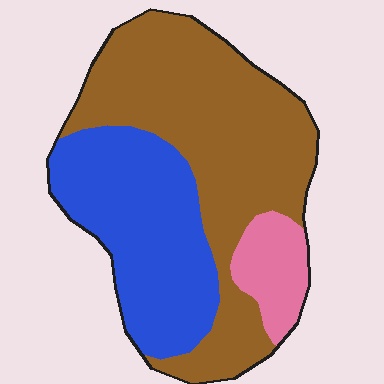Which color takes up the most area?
Brown, at roughly 55%.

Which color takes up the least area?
Pink, at roughly 10%.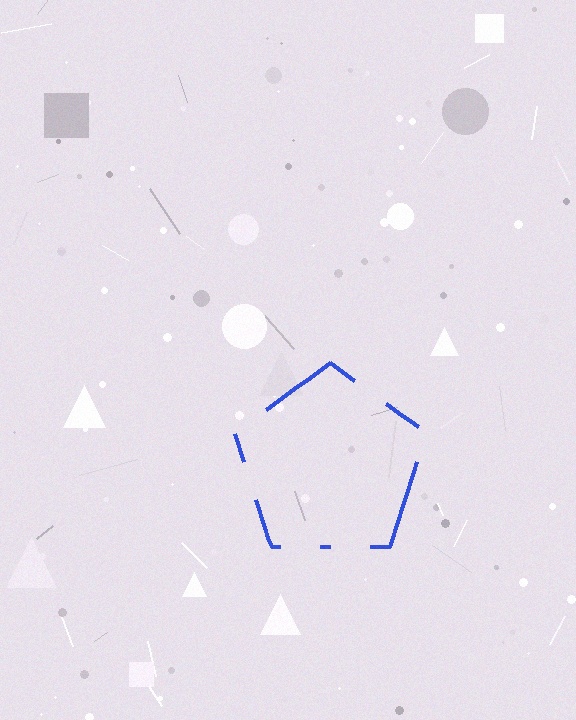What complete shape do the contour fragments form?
The contour fragments form a pentagon.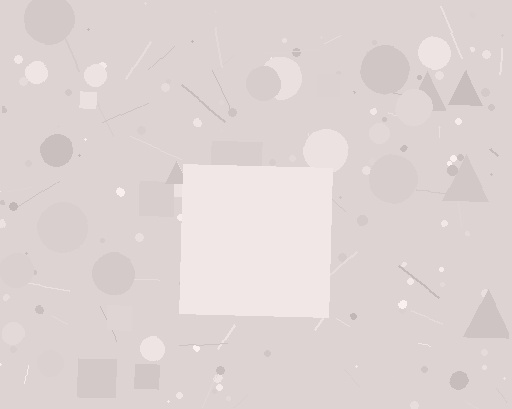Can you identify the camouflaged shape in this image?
The camouflaged shape is a square.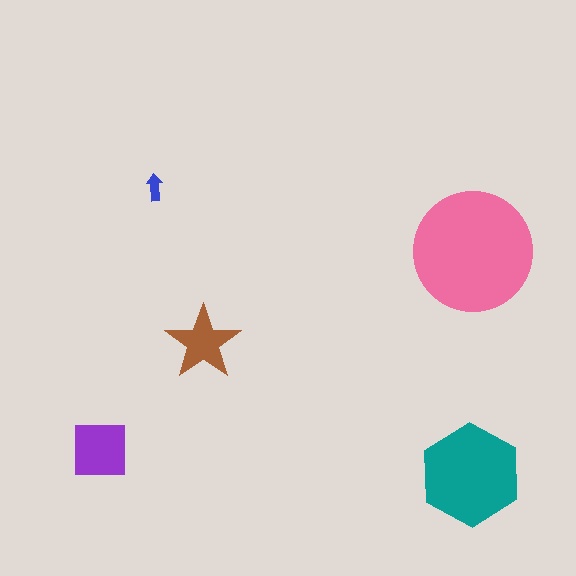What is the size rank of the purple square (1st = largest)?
3rd.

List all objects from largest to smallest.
The pink circle, the teal hexagon, the purple square, the brown star, the blue arrow.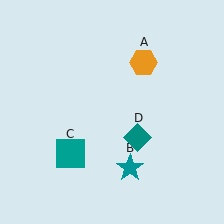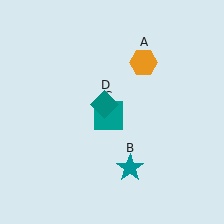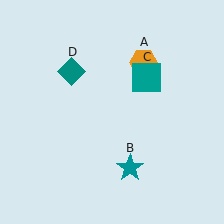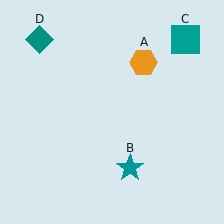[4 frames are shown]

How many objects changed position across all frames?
2 objects changed position: teal square (object C), teal diamond (object D).